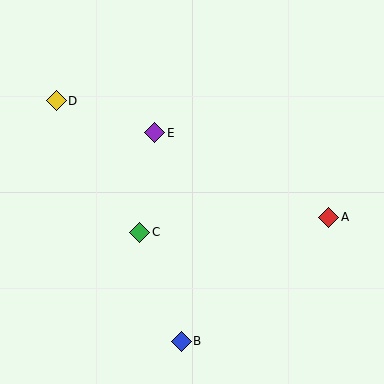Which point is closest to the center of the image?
Point C at (140, 232) is closest to the center.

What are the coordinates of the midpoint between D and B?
The midpoint between D and B is at (119, 221).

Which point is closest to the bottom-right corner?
Point A is closest to the bottom-right corner.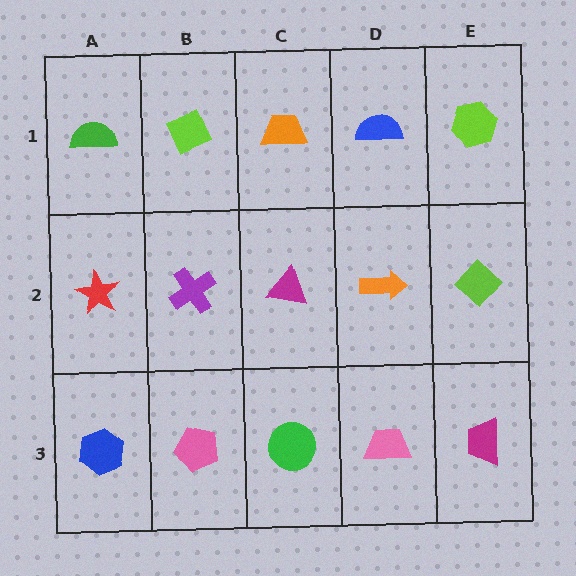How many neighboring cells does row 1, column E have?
2.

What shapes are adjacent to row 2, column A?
A green semicircle (row 1, column A), a blue hexagon (row 3, column A), a purple cross (row 2, column B).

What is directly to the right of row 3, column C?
A pink trapezoid.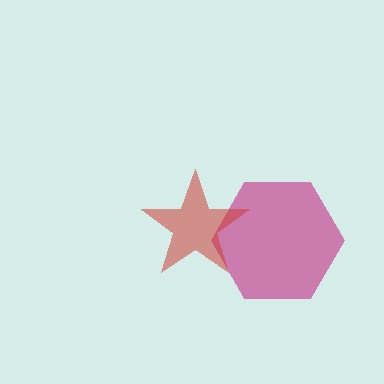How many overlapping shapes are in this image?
There are 2 overlapping shapes in the image.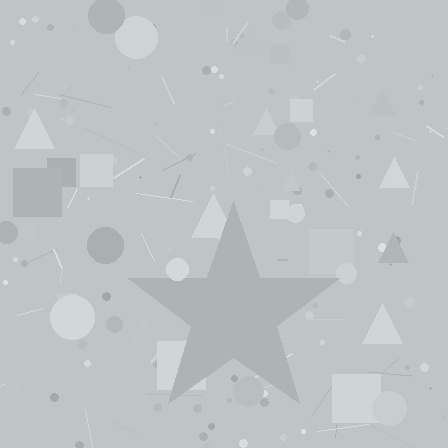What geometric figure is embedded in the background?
A star is embedded in the background.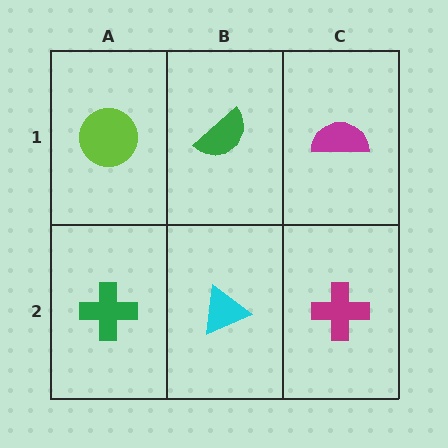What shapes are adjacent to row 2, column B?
A green semicircle (row 1, column B), a green cross (row 2, column A), a magenta cross (row 2, column C).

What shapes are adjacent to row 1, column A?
A green cross (row 2, column A), a green semicircle (row 1, column B).